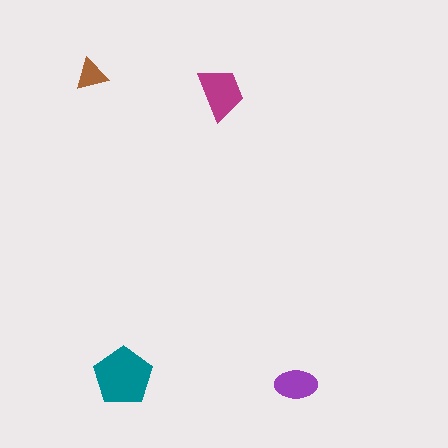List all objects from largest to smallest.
The teal pentagon, the magenta trapezoid, the purple ellipse, the brown triangle.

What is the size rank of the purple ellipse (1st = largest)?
3rd.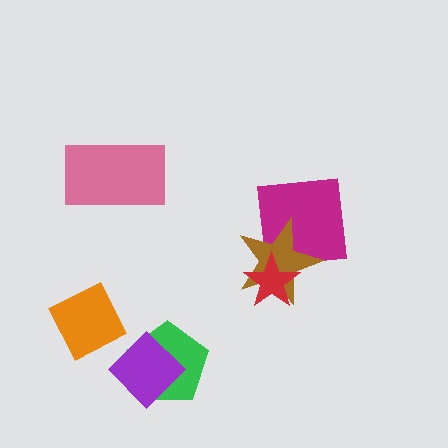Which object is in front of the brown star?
The red star is in front of the brown star.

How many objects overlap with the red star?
1 object overlaps with the red star.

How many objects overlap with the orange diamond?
0 objects overlap with the orange diamond.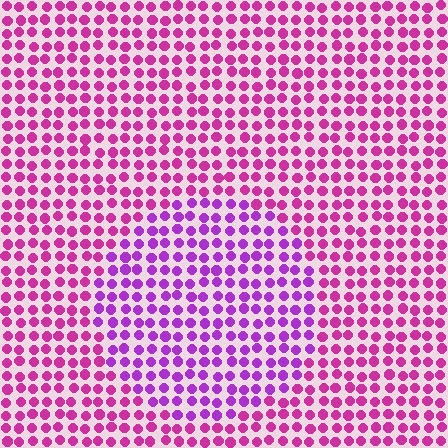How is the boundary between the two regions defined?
The boundary is defined purely by a slight shift in hue (about 30 degrees). Spacing, size, and orientation are identical on both sides.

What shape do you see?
I see a circle.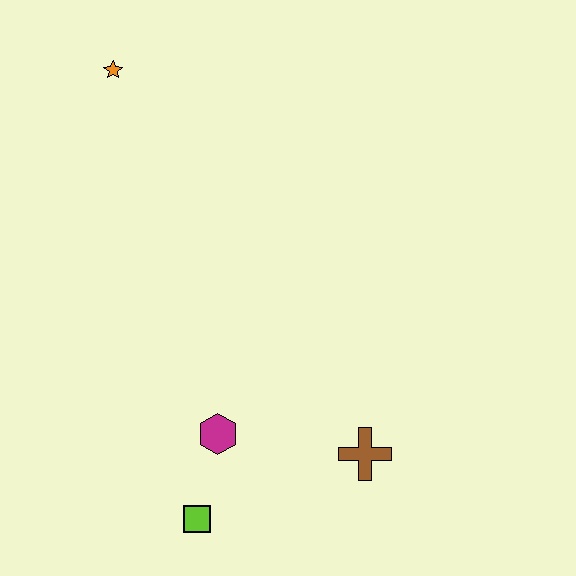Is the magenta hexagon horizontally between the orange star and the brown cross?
Yes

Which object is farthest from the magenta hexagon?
The orange star is farthest from the magenta hexagon.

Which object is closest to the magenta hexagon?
The lime square is closest to the magenta hexagon.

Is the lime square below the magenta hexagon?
Yes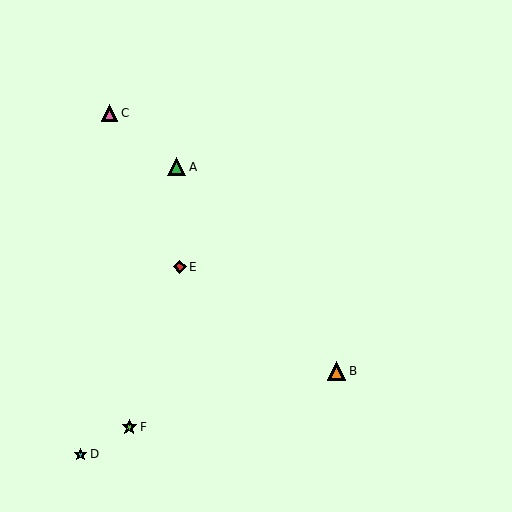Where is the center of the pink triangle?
The center of the pink triangle is at (109, 113).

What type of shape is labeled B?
Shape B is an orange triangle.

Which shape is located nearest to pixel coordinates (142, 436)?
The lime star (labeled F) at (129, 427) is nearest to that location.